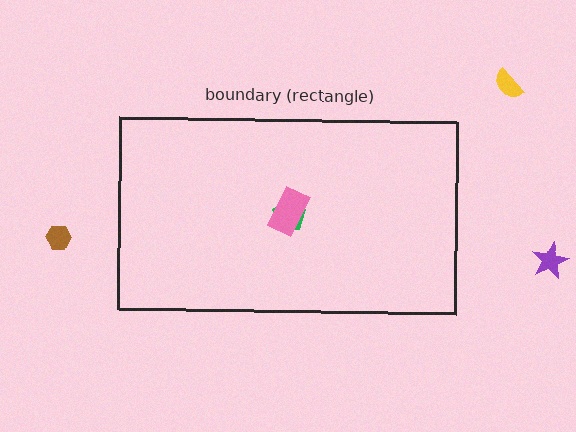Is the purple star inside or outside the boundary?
Outside.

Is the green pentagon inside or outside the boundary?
Inside.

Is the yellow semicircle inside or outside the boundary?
Outside.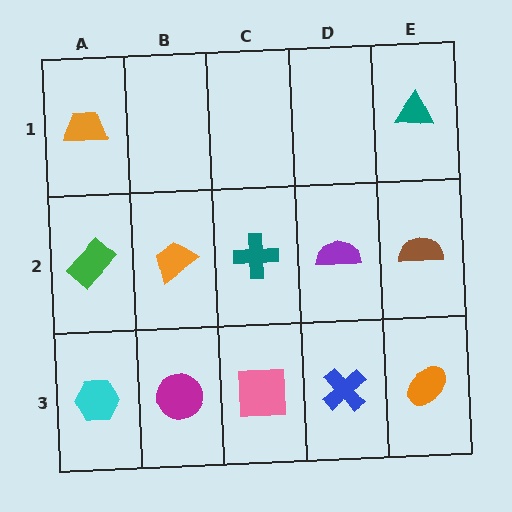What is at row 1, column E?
A teal triangle.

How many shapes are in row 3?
5 shapes.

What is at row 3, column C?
A pink square.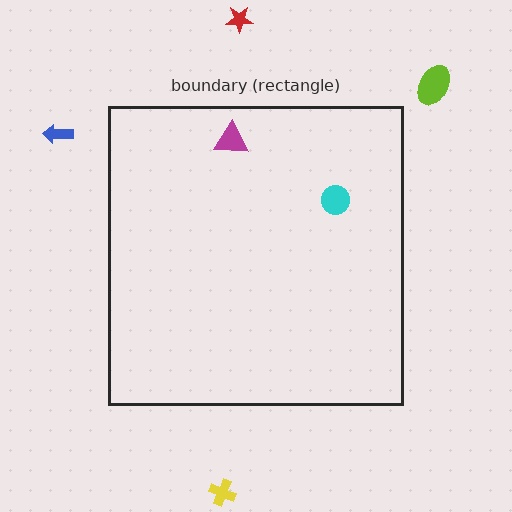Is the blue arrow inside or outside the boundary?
Outside.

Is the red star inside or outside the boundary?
Outside.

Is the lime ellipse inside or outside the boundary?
Outside.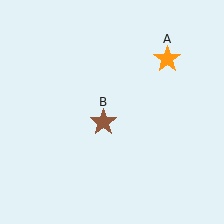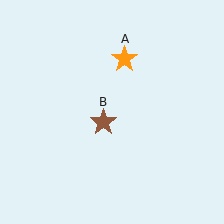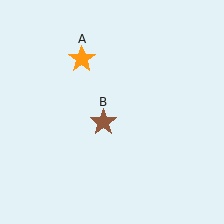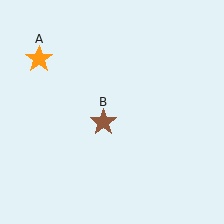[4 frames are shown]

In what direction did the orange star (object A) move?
The orange star (object A) moved left.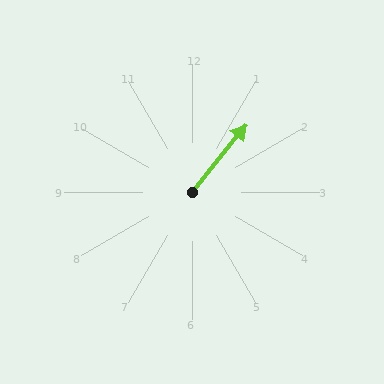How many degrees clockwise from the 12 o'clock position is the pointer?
Approximately 39 degrees.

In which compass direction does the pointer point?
Northeast.